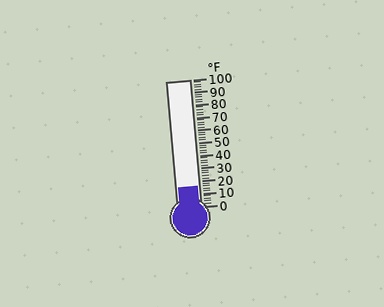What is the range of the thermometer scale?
The thermometer scale ranges from 0°F to 100°F.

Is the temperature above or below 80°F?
The temperature is below 80°F.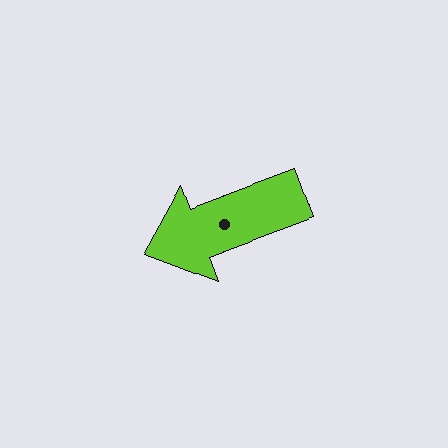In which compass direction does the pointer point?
West.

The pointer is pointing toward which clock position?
Roughly 8 o'clock.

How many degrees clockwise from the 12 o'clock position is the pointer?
Approximately 250 degrees.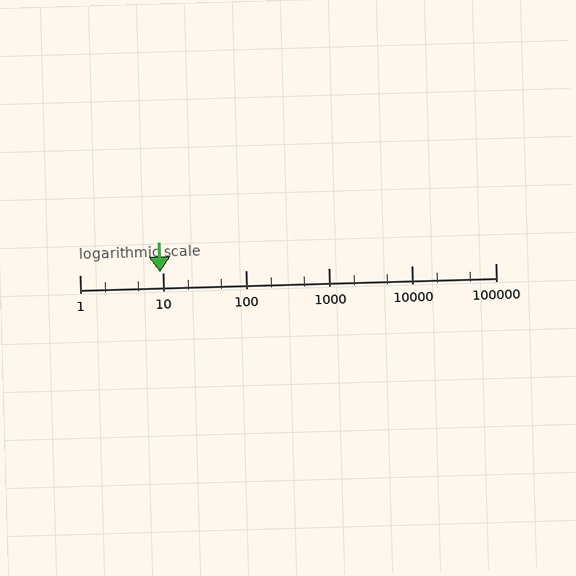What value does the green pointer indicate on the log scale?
The pointer indicates approximately 9.2.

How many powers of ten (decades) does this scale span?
The scale spans 5 decades, from 1 to 100000.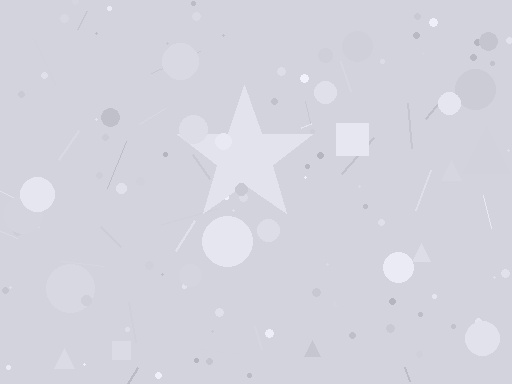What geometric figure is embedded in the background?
A star is embedded in the background.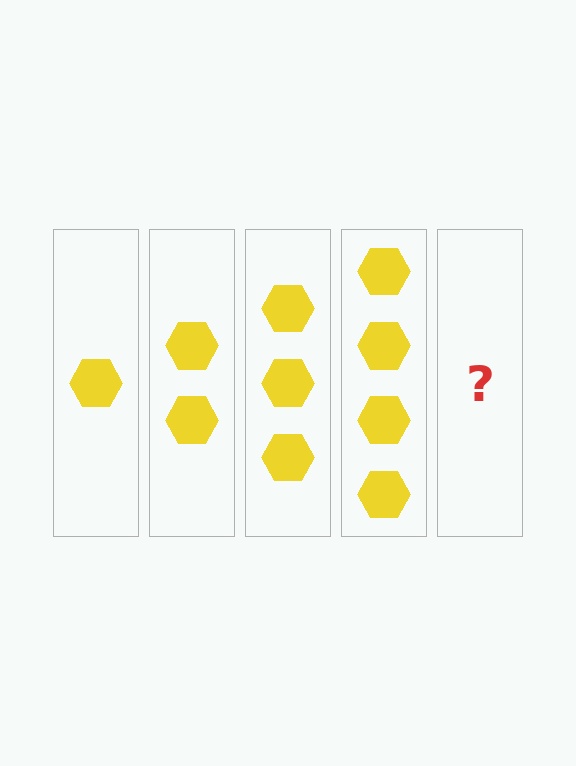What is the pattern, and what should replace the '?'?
The pattern is that each step adds one more hexagon. The '?' should be 5 hexagons.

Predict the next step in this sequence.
The next step is 5 hexagons.